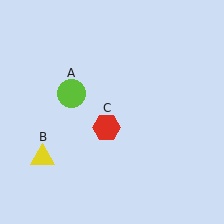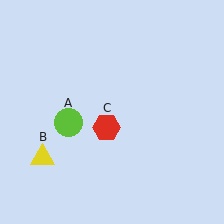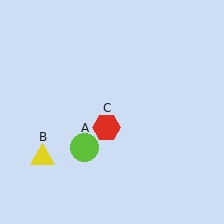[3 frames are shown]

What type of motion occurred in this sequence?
The lime circle (object A) rotated counterclockwise around the center of the scene.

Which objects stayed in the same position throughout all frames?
Yellow triangle (object B) and red hexagon (object C) remained stationary.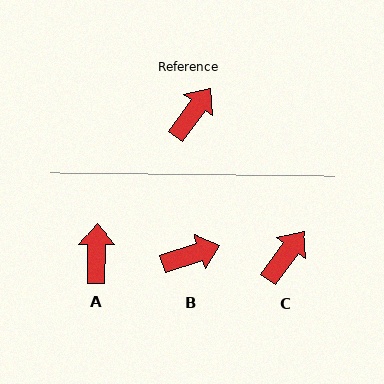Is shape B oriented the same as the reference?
No, it is off by about 35 degrees.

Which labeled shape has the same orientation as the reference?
C.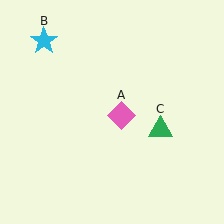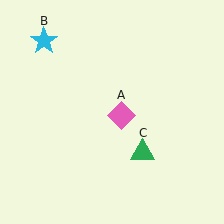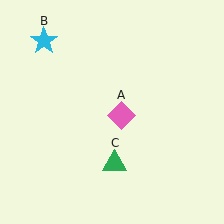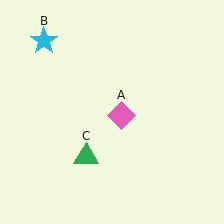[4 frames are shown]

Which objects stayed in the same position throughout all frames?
Pink diamond (object A) and cyan star (object B) remained stationary.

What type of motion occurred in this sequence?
The green triangle (object C) rotated clockwise around the center of the scene.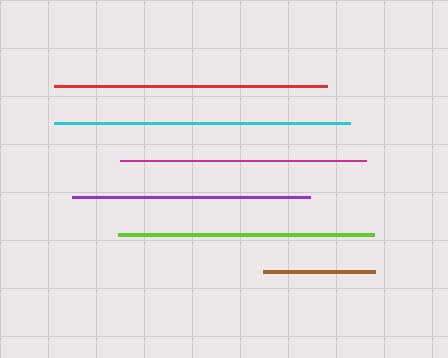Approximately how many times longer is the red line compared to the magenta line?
The red line is approximately 1.1 times the length of the magenta line.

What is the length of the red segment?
The red segment is approximately 273 pixels long.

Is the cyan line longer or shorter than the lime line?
The cyan line is longer than the lime line.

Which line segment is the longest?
The cyan line is the longest at approximately 296 pixels.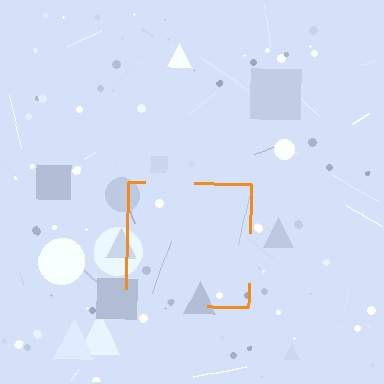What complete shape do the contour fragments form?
The contour fragments form a square.